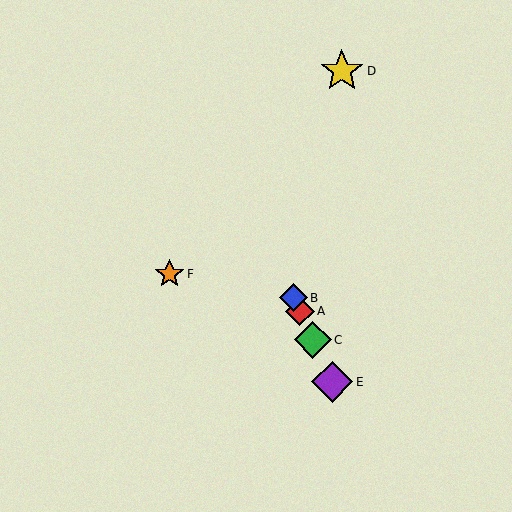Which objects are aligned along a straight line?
Objects A, B, C, E are aligned along a straight line.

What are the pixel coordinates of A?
Object A is at (300, 311).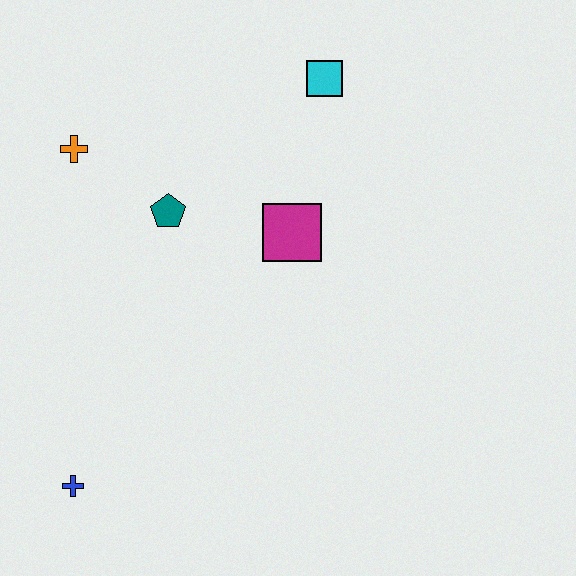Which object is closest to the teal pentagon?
The orange cross is closest to the teal pentagon.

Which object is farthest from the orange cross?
The blue cross is farthest from the orange cross.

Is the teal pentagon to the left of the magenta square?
Yes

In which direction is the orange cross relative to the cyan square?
The orange cross is to the left of the cyan square.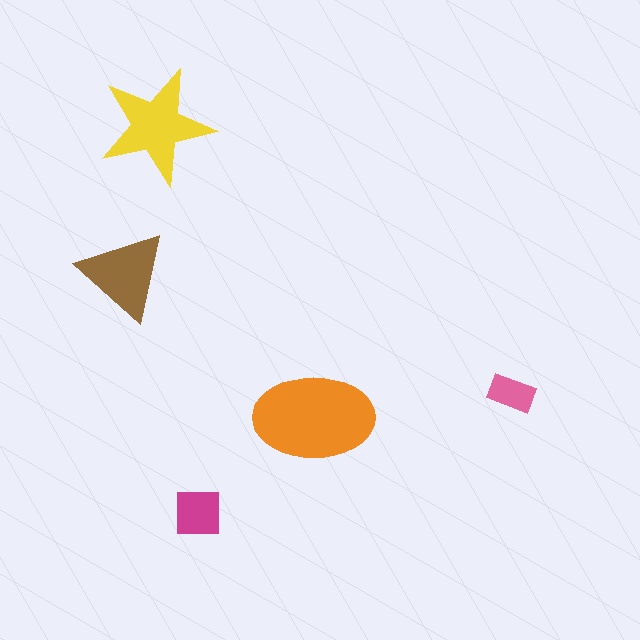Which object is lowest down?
The magenta square is bottommost.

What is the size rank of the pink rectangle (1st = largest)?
5th.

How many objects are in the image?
There are 5 objects in the image.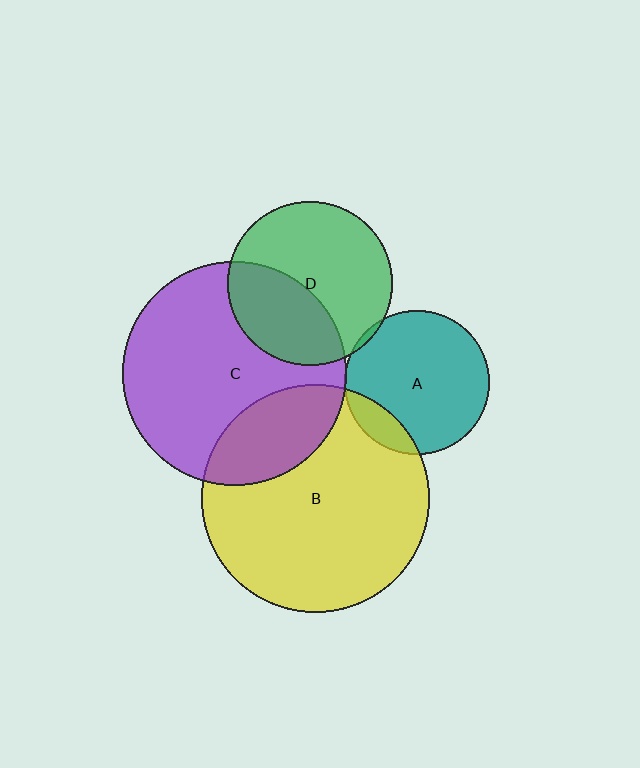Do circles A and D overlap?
Yes.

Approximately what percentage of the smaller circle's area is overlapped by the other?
Approximately 5%.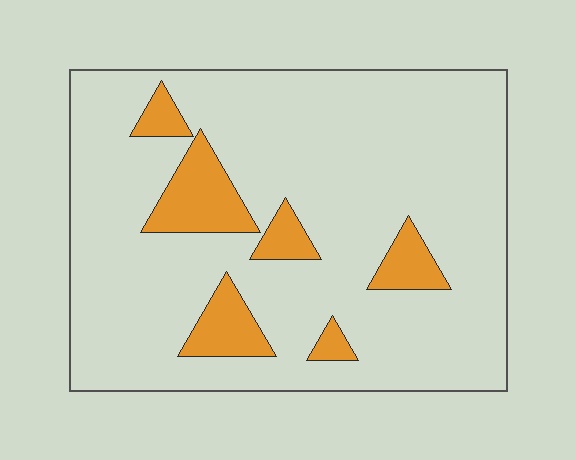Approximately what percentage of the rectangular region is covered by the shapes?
Approximately 15%.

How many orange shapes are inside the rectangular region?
6.